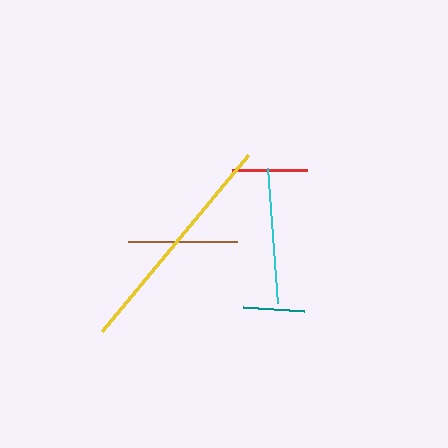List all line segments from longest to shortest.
From longest to shortest: yellow, cyan, brown, red, teal.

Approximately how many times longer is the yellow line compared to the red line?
The yellow line is approximately 3.0 times the length of the red line.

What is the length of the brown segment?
The brown segment is approximately 109 pixels long.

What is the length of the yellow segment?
The yellow segment is approximately 228 pixels long.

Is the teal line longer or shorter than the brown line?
The brown line is longer than the teal line.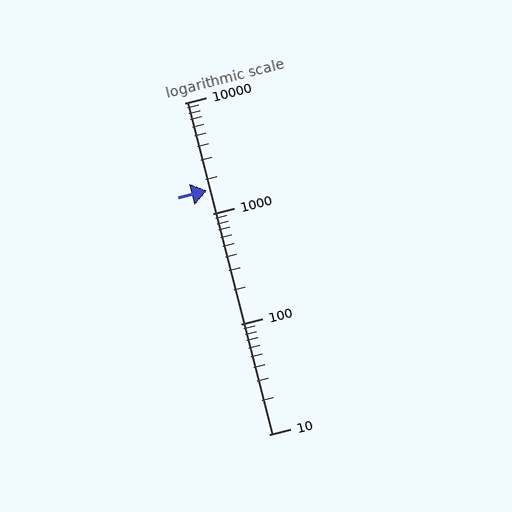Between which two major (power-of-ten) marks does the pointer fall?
The pointer is between 1000 and 10000.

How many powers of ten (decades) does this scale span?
The scale spans 3 decades, from 10 to 10000.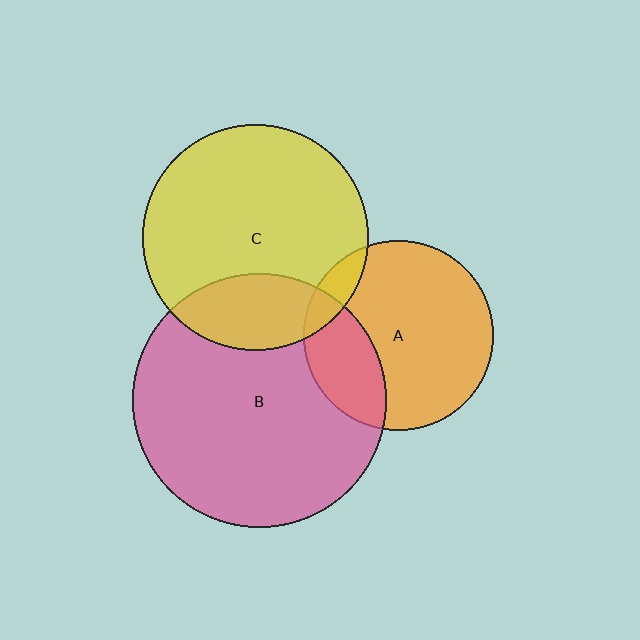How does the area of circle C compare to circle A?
Approximately 1.4 times.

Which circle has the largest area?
Circle B (pink).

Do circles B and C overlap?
Yes.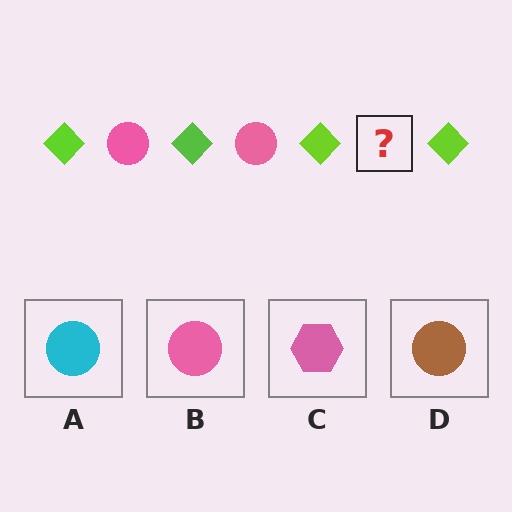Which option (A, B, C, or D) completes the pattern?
B.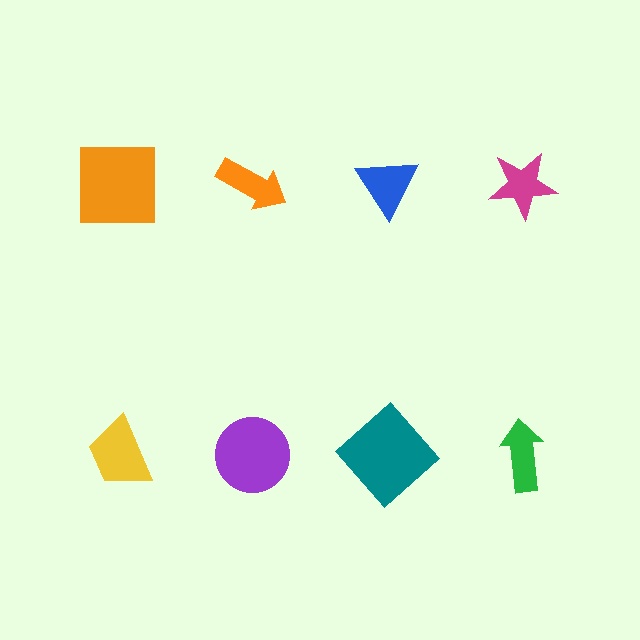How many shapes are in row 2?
4 shapes.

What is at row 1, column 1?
An orange square.